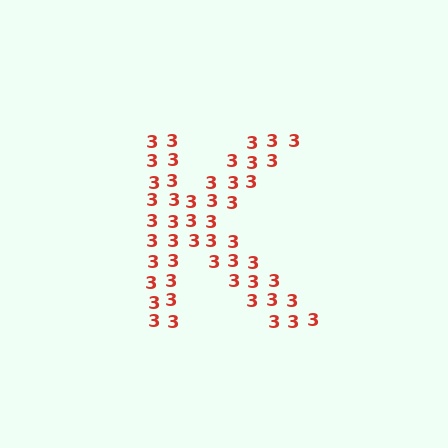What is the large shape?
The large shape is the letter K.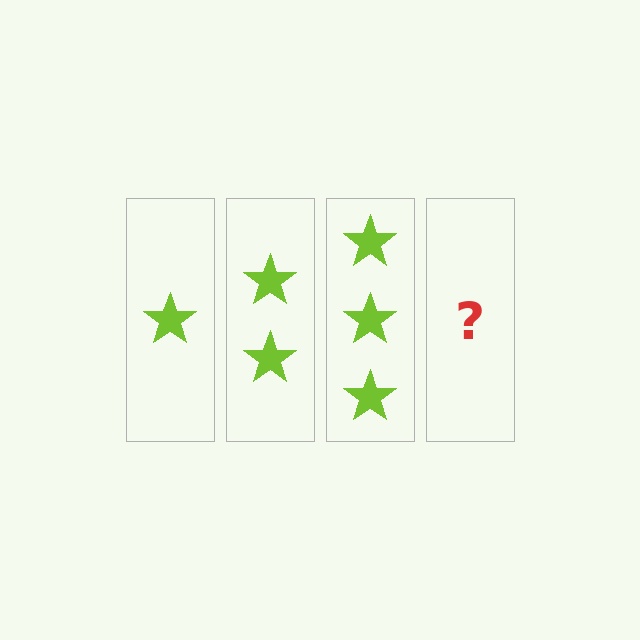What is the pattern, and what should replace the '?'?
The pattern is that each step adds one more star. The '?' should be 4 stars.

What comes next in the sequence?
The next element should be 4 stars.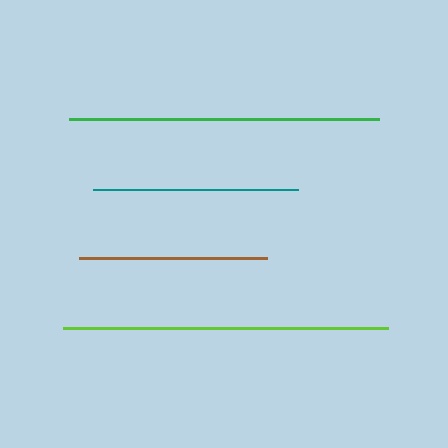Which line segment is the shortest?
The brown line is the shortest at approximately 188 pixels.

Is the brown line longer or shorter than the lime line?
The lime line is longer than the brown line.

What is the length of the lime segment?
The lime segment is approximately 324 pixels long.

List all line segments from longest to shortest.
From longest to shortest: lime, green, teal, brown.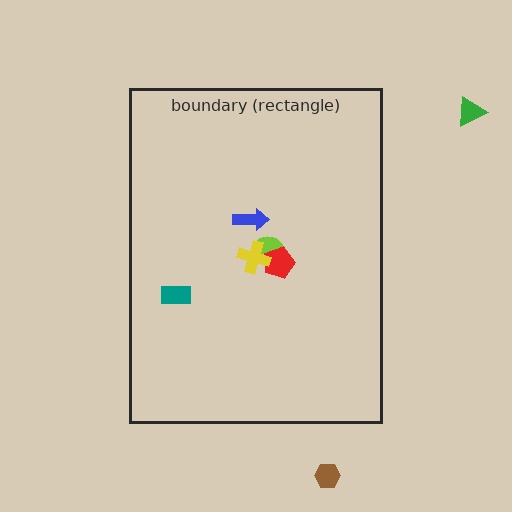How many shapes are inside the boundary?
5 inside, 2 outside.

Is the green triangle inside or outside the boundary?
Outside.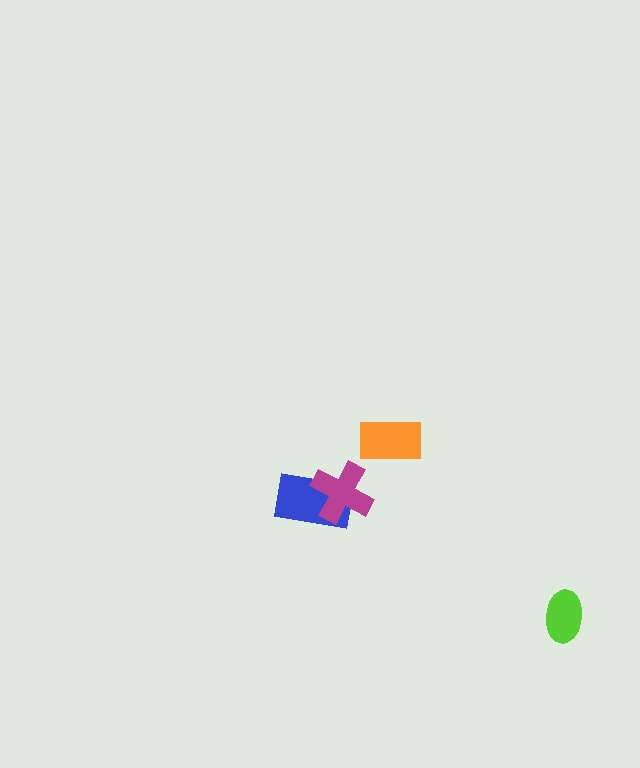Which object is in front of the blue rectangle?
The magenta cross is in front of the blue rectangle.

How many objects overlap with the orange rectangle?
0 objects overlap with the orange rectangle.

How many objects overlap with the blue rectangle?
1 object overlaps with the blue rectangle.